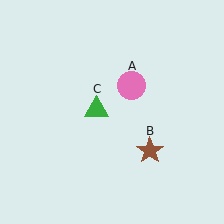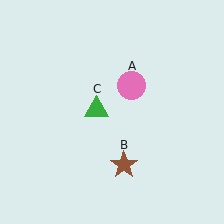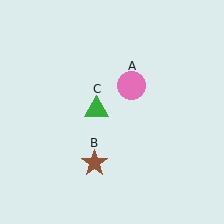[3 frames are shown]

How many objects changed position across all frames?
1 object changed position: brown star (object B).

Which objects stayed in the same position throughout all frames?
Pink circle (object A) and green triangle (object C) remained stationary.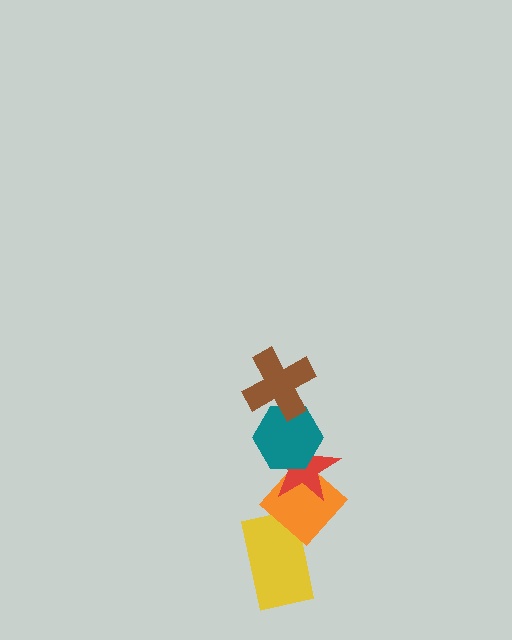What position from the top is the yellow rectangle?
The yellow rectangle is 5th from the top.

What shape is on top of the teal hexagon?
The brown cross is on top of the teal hexagon.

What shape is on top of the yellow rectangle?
The orange diamond is on top of the yellow rectangle.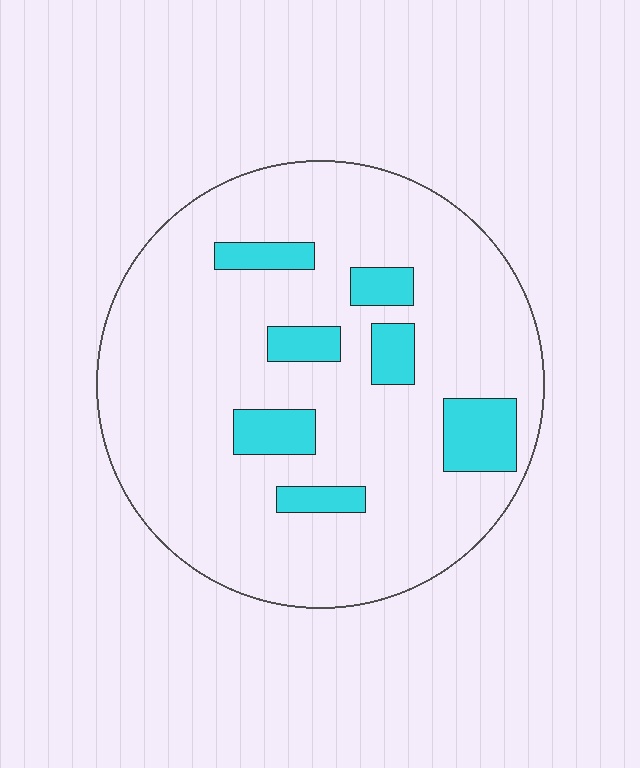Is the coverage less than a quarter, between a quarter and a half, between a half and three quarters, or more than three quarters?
Less than a quarter.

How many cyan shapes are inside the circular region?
7.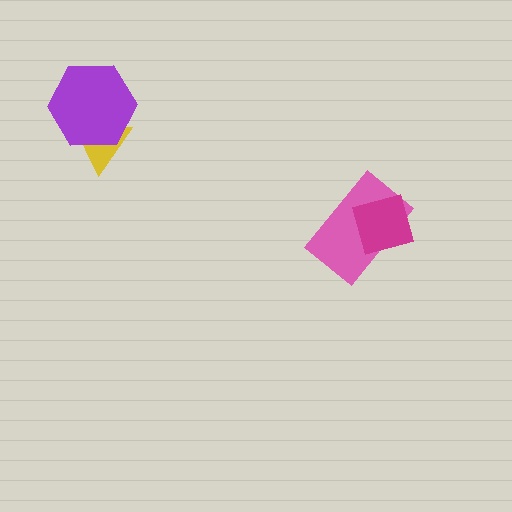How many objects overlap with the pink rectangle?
1 object overlaps with the pink rectangle.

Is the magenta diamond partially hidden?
No, no other shape covers it.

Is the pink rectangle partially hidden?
Yes, it is partially covered by another shape.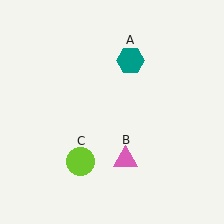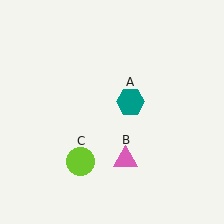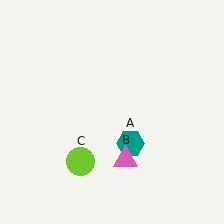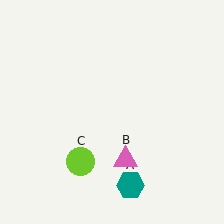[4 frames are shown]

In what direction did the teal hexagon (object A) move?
The teal hexagon (object A) moved down.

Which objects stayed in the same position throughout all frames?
Pink triangle (object B) and lime circle (object C) remained stationary.